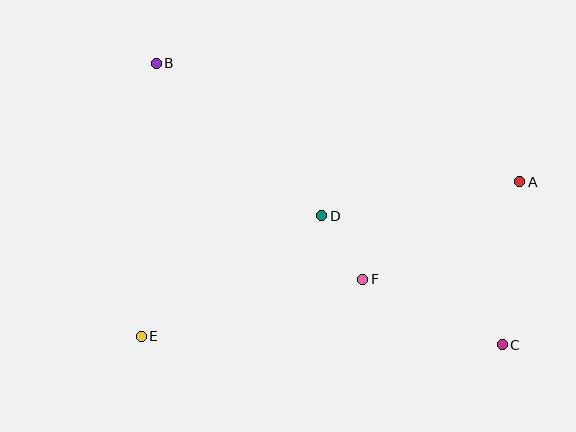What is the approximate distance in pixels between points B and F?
The distance between B and F is approximately 299 pixels.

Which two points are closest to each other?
Points D and F are closest to each other.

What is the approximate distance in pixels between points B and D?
The distance between B and D is approximately 225 pixels.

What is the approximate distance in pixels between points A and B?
The distance between A and B is approximately 382 pixels.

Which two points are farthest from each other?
Points B and C are farthest from each other.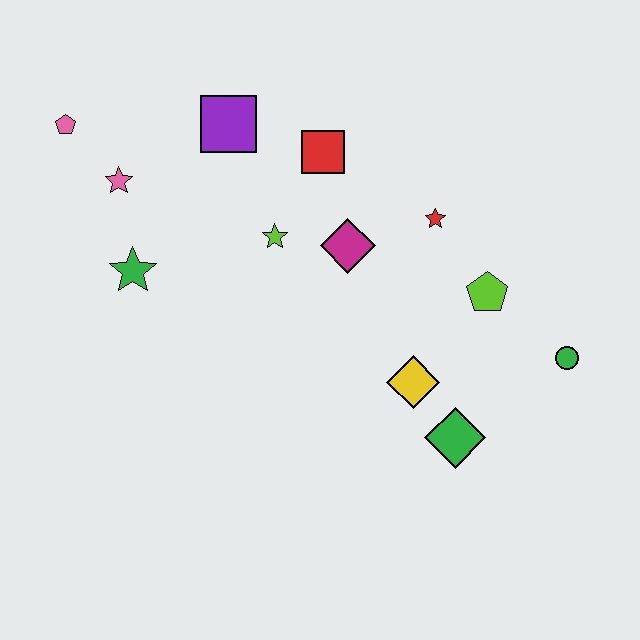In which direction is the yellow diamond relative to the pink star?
The yellow diamond is to the right of the pink star.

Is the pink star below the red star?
No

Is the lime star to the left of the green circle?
Yes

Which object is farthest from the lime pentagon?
The pink pentagon is farthest from the lime pentagon.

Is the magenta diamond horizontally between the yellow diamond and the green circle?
No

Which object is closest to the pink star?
The pink pentagon is closest to the pink star.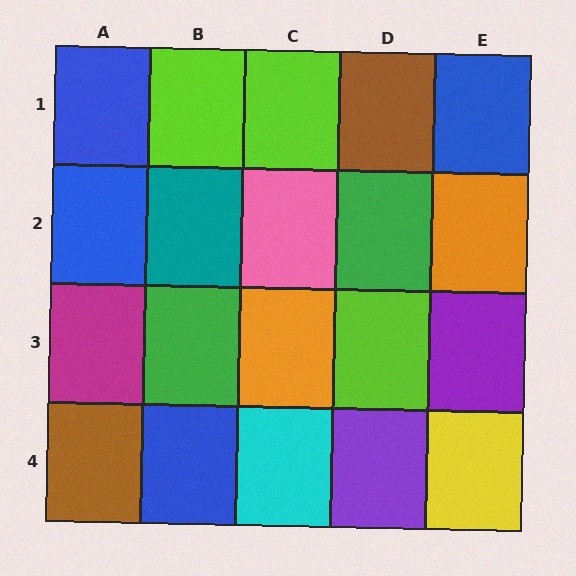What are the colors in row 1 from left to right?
Blue, lime, lime, brown, blue.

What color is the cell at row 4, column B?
Blue.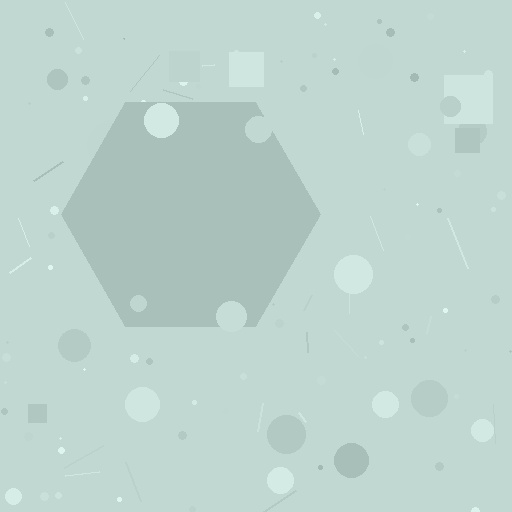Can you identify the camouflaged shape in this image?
The camouflaged shape is a hexagon.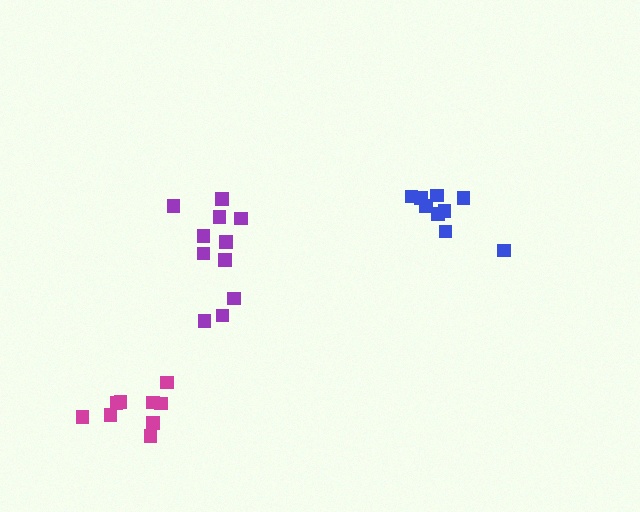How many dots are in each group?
Group 1: 9 dots, Group 2: 11 dots, Group 3: 9 dots (29 total).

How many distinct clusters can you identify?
There are 3 distinct clusters.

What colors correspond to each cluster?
The clusters are colored: blue, purple, magenta.